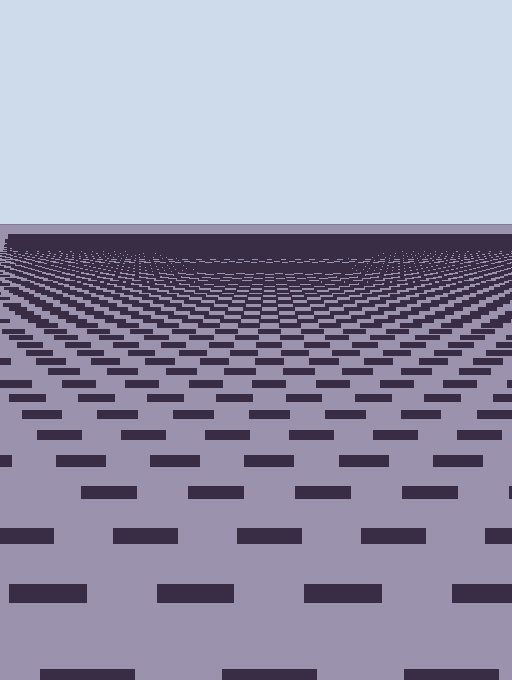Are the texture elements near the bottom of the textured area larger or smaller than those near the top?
Larger. Near the bottom, elements are closer to the viewer and appear at a bigger on-screen size.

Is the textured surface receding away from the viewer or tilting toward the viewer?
The surface is receding away from the viewer. Texture elements get smaller and denser toward the top.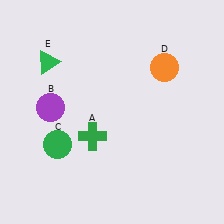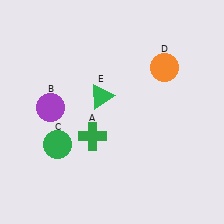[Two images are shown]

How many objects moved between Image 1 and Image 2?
1 object moved between the two images.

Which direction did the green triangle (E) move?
The green triangle (E) moved right.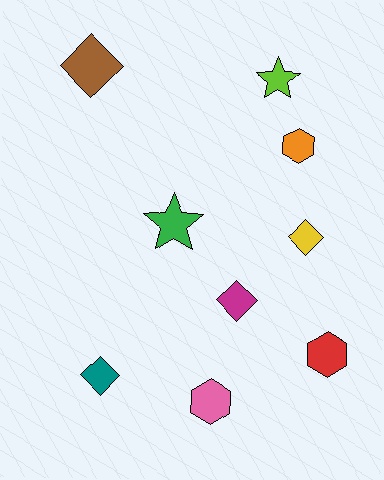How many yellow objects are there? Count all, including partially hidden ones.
There is 1 yellow object.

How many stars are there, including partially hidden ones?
There are 2 stars.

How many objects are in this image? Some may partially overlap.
There are 9 objects.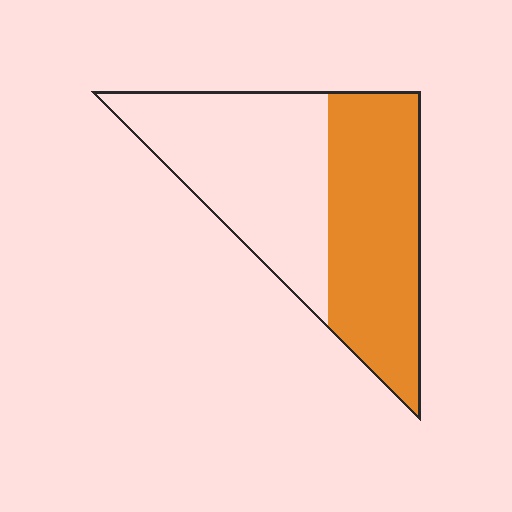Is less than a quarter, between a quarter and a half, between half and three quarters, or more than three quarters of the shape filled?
Between a quarter and a half.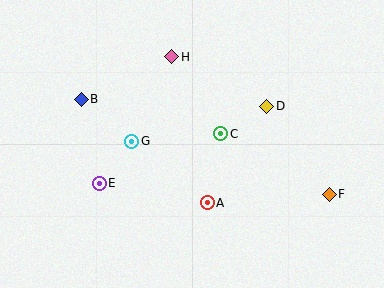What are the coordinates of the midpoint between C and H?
The midpoint between C and H is at (196, 95).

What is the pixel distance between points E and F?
The distance between E and F is 231 pixels.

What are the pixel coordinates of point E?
Point E is at (99, 183).